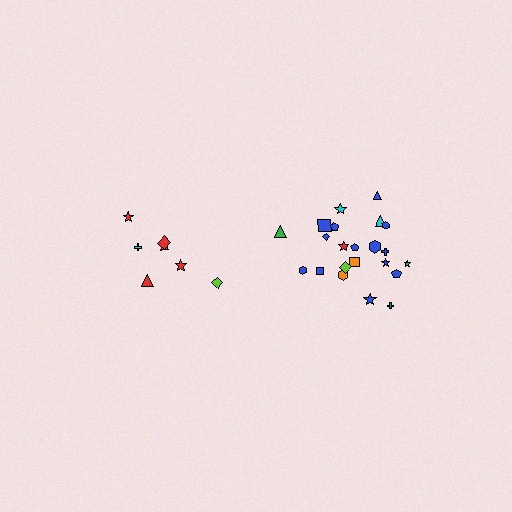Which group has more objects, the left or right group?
The right group.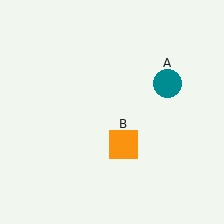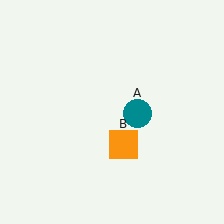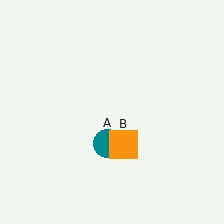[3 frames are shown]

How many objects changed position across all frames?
1 object changed position: teal circle (object A).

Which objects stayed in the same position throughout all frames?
Orange square (object B) remained stationary.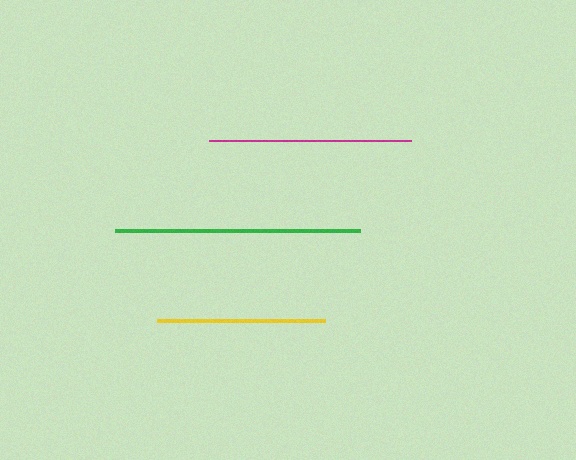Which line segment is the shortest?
The yellow line is the shortest at approximately 168 pixels.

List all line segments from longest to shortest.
From longest to shortest: green, magenta, yellow.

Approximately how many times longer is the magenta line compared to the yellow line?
The magenta line is approximately 1.2 times the length of the yellow line.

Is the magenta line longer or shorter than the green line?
The green line is longer than the magenta line.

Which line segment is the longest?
The green line is the longest at approximately 245 pixels.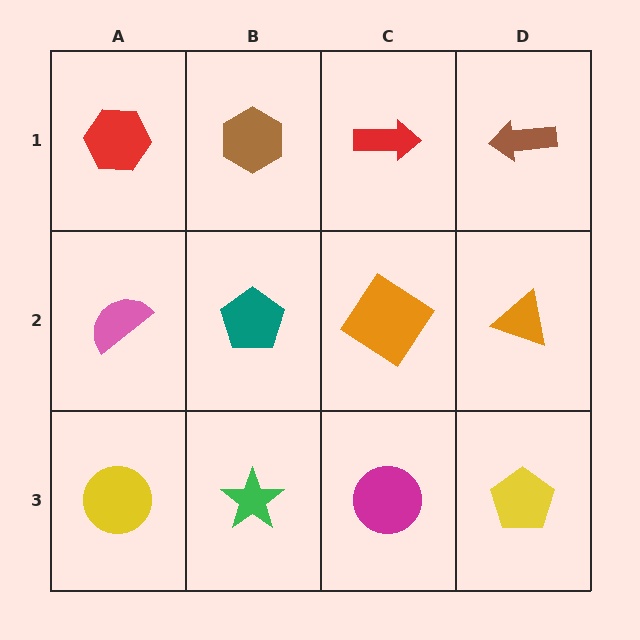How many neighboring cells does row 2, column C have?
4.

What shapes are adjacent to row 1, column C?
An orange diamond (row 2, column C), a brown hexagon (row 1, column B), a brown arrow (row 1, column D).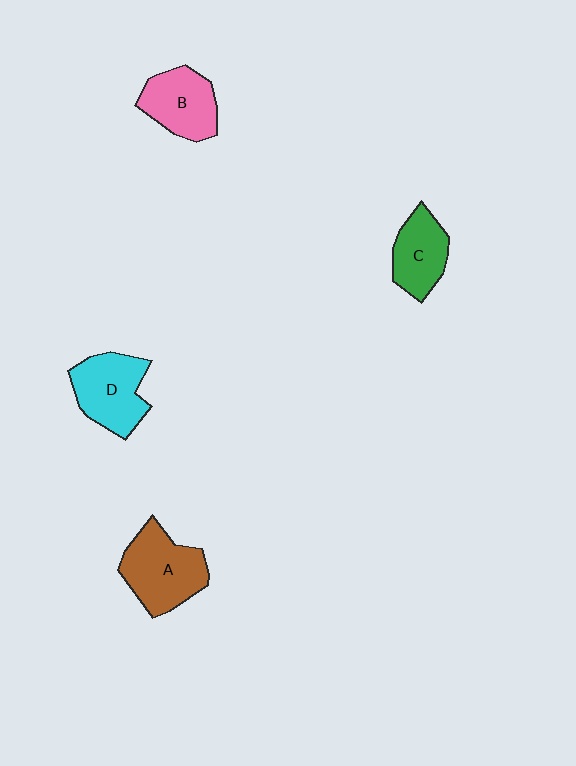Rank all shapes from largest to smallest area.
From largest to smallest: A (brown), D (cyan), B (pink), C (green).